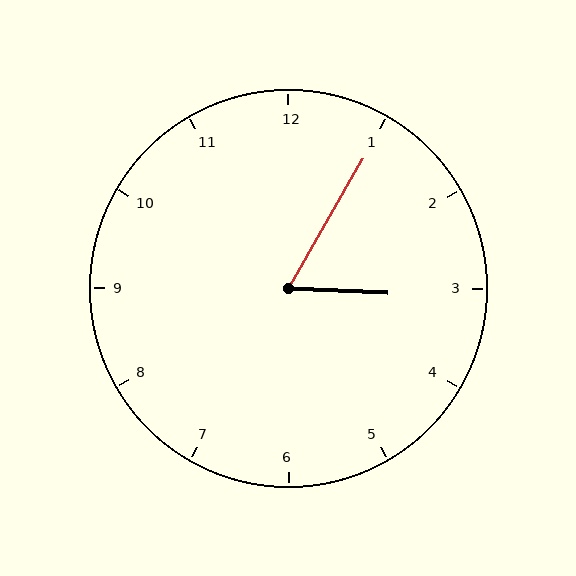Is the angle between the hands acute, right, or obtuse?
It is acute.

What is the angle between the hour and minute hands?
Approximately 62 degrees.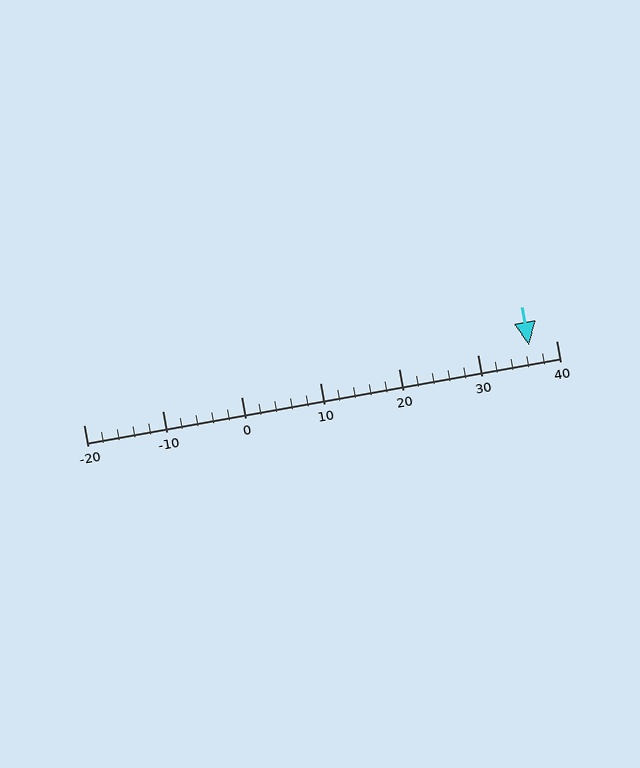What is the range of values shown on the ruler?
The ruler shows values from -20 to 40.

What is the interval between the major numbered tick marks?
The major tick marks are spaced 10 units apart.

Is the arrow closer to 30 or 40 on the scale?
The arrow is closer to 40.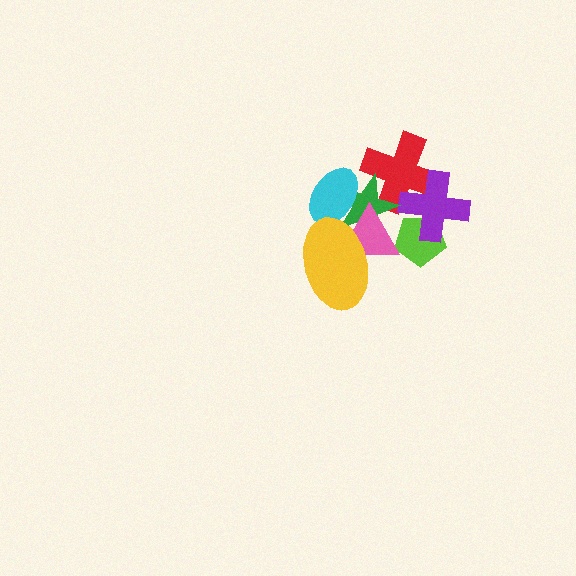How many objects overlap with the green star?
4 objects overlap with the green star.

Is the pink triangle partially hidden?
Yes, it is partially covered by another shape.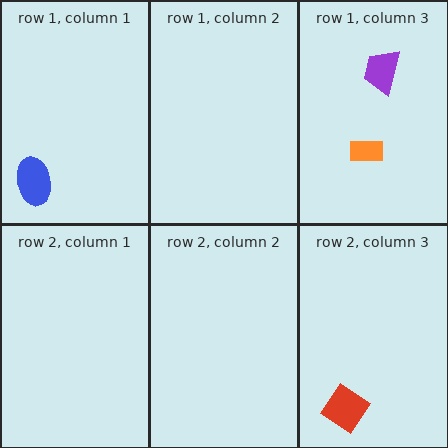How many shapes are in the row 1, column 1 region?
1.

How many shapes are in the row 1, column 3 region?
2.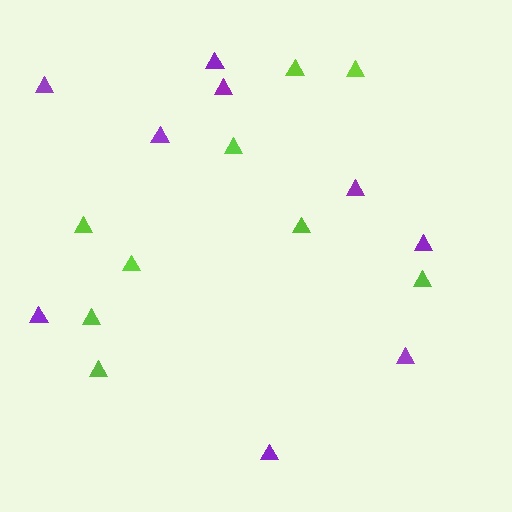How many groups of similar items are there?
There are 2 groups: one group of lime triangles (9) and one group of purple triangles (9).